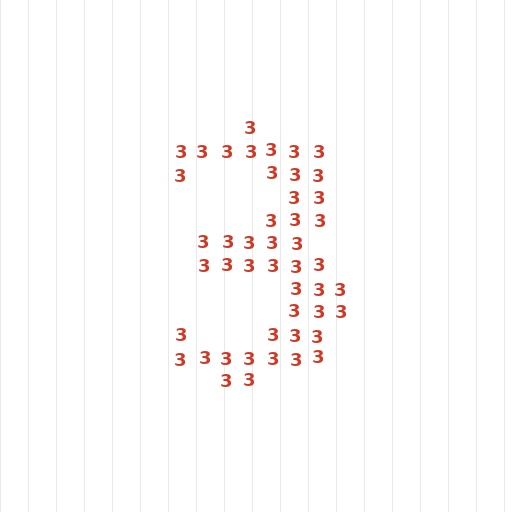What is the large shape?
The large shape is the digit 3.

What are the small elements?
The small elements are digit 3's.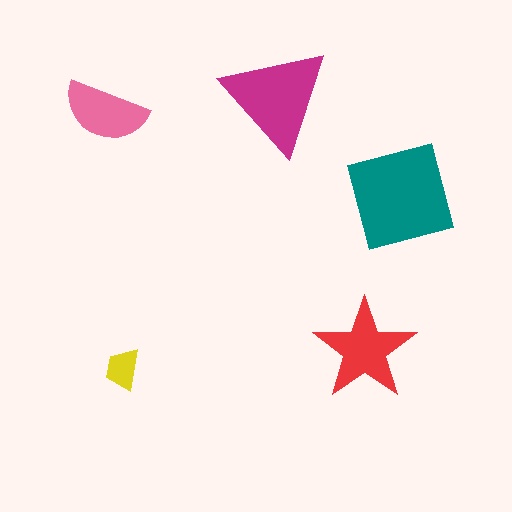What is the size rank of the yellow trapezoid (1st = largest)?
5th.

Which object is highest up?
The magenta triangle is topmost.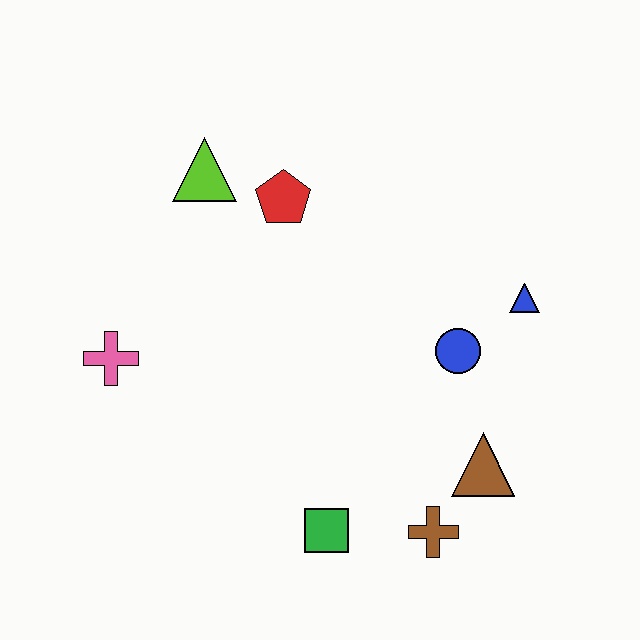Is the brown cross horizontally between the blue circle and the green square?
Yes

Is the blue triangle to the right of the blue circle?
Yes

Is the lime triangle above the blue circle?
Yes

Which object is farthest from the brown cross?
The lime triangle is farthest from the brown cross.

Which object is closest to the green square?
The brown cross is closest to the green square.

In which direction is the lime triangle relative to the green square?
The lime triangle is above the green square.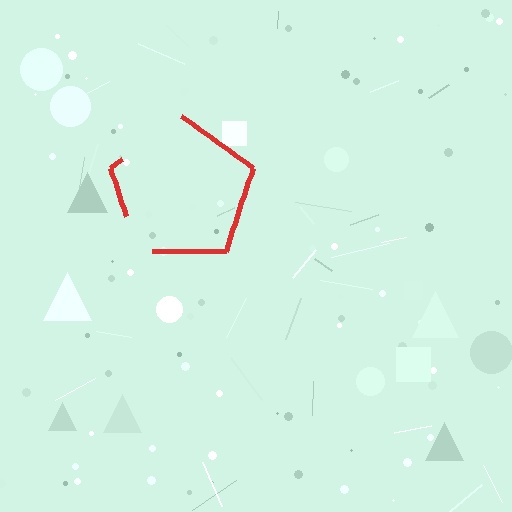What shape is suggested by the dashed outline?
The dashed outline suggests a pentagon.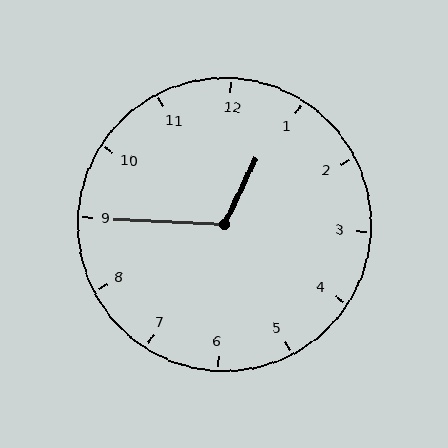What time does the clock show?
12:45.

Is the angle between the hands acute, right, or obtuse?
It is obtuse.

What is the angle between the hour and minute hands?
Approximately 112 degrees.